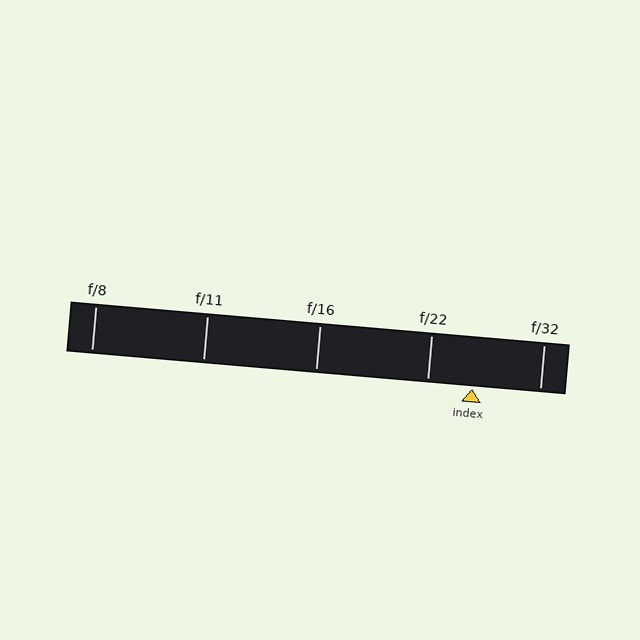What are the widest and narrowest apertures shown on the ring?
The widest aperture shown is f/8 and the narrowest is f/32.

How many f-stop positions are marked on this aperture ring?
There are 5 f-stop positions marked.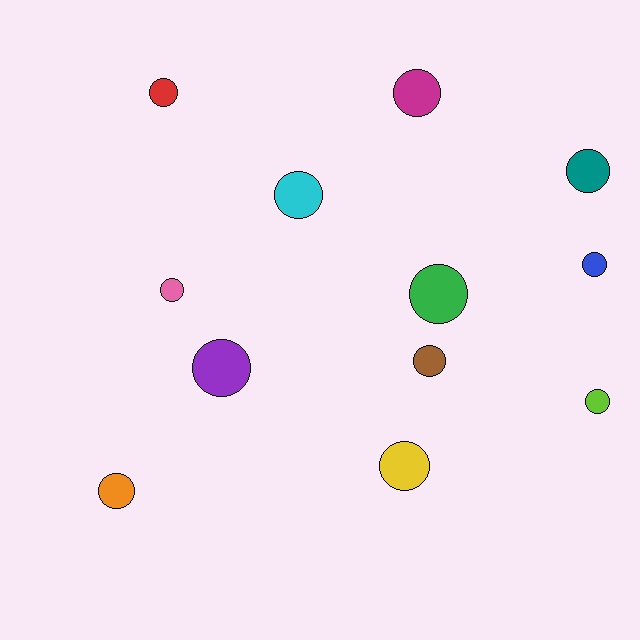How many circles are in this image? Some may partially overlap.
There are 12 circles.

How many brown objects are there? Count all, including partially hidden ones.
There is 1 brown object.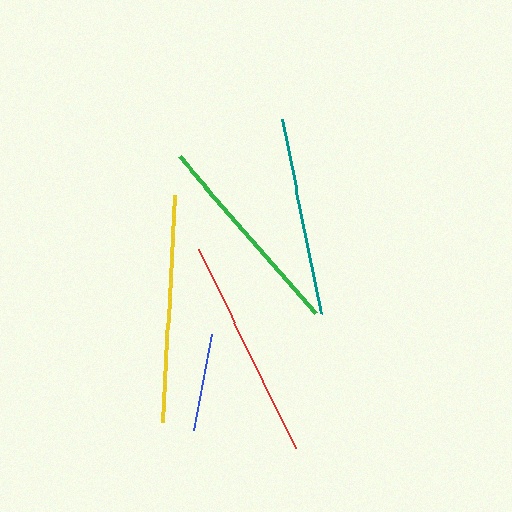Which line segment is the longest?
The yellow line is the longest at approximately 227 pixels.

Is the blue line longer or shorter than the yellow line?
The yellow line is longer than the blue line.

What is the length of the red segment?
The red segment is approximately 222 pixels long.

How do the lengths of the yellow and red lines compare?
The yellow and red lines are approximately the same length.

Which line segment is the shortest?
The blue line is the shortest at approximately 98 pixels.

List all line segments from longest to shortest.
From longest to shortest: yellow, red, green, teal, blue.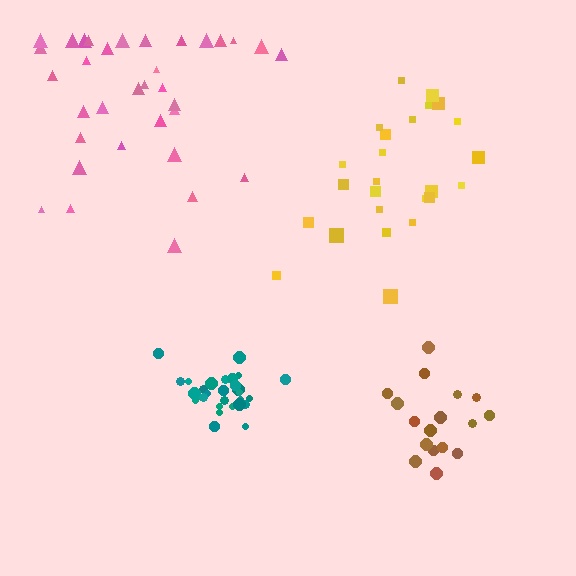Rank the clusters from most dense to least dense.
teal, brown, yellow, pink.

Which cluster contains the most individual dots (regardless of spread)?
Pink (35).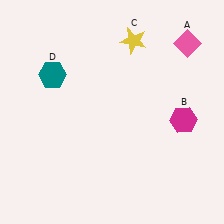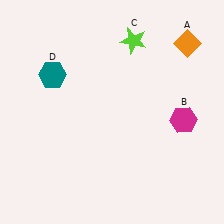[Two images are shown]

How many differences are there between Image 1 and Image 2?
There are 2 differences between the two images.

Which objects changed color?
A changed from pink to orange. C changed from yellow to lime.